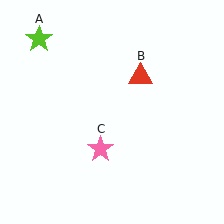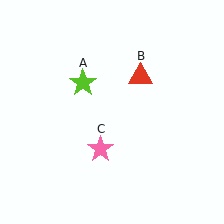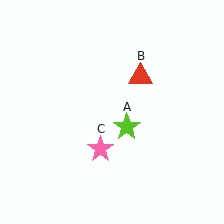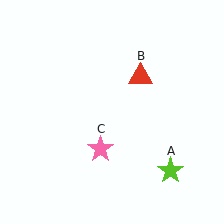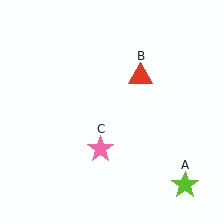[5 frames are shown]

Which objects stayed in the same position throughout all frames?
Red triangle (object B) and pink star (object C) remained stationary.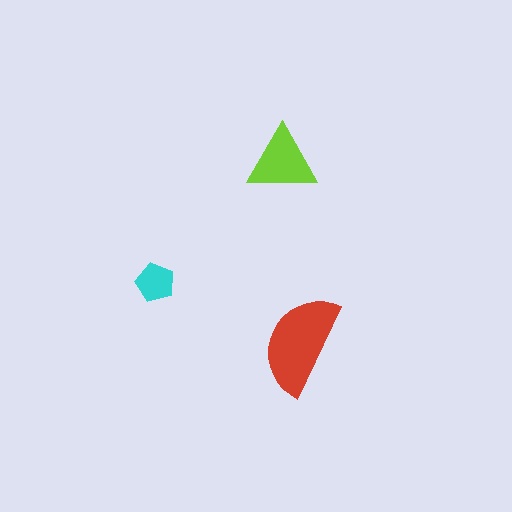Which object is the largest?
The red semicircle.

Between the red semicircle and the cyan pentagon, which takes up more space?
The red semicircle.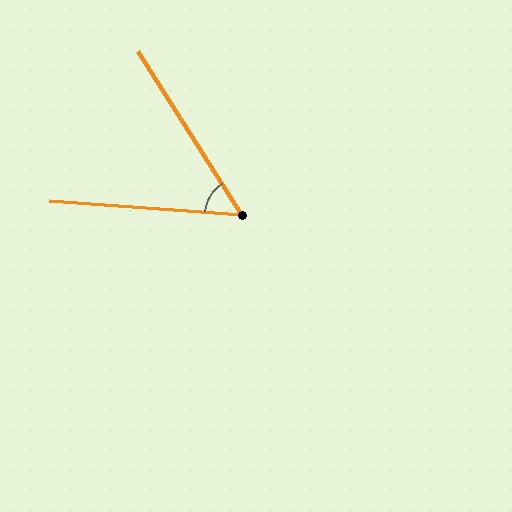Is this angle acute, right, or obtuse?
It is acute.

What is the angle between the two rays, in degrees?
Approximately 54 degrees.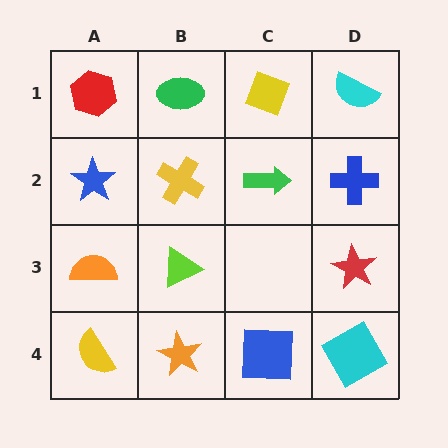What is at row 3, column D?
A red star.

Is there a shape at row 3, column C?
No, that cell is empty.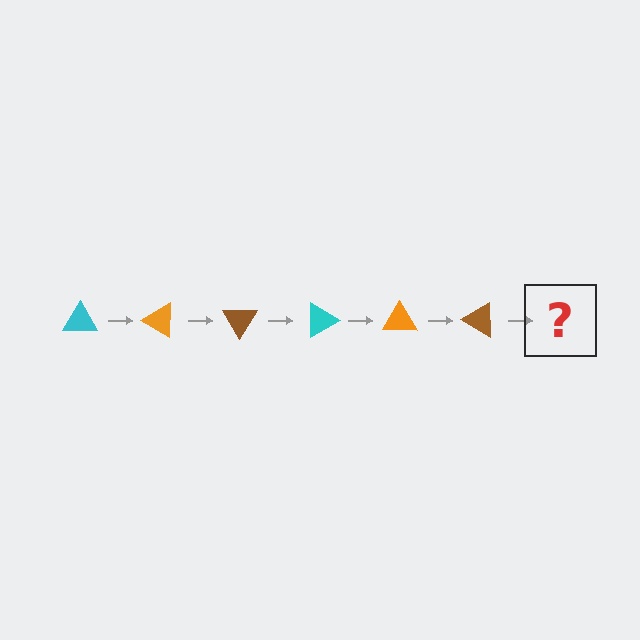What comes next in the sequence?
The next element should be a cyan triangle, rotated 180 degrees from the start.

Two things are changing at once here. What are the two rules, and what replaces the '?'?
The two rules are that it rotates 30 degrees each step and the color cycles through cyan, orange, and brown. The '?' should be a cyan triangle, rotated 180 degrees from the start.